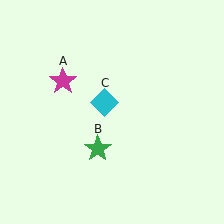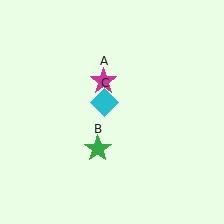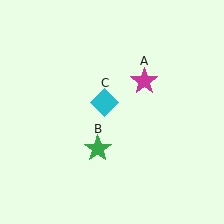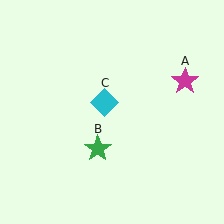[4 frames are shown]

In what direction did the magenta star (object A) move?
The magenta star (object A) moved right.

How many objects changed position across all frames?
1 object changed position: magenta star (object A).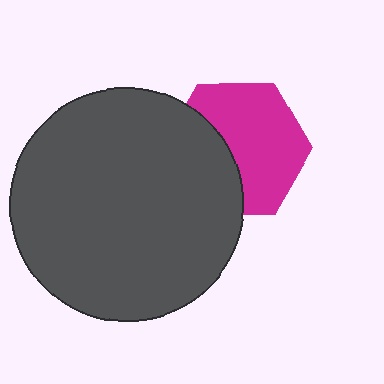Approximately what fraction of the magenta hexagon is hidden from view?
Roughly 38% of the magenta hexagon is hidden behind the dark gray circle.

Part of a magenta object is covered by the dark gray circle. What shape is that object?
It is a hexagon.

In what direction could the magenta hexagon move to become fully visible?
The magenta hexagon could move right. That would shift it out from behind the dark gray circle entirely.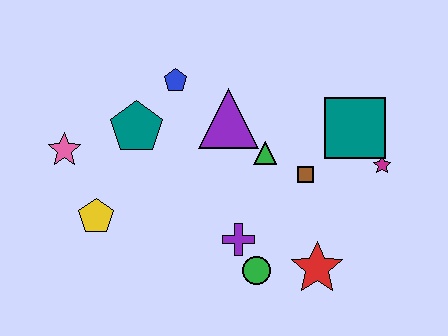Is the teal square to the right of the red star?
Yes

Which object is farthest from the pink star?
The magenta star is farthest from the pink star.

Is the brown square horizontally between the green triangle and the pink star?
No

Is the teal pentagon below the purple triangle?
Yes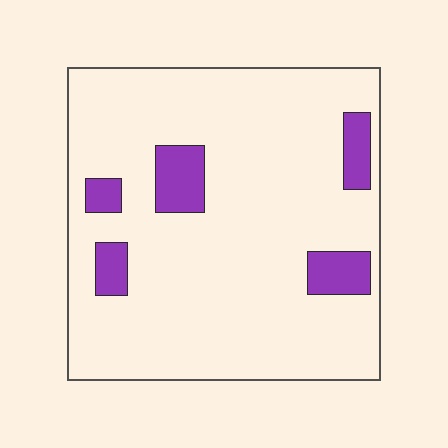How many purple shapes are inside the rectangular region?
5.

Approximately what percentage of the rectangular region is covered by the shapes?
Approximately 10%.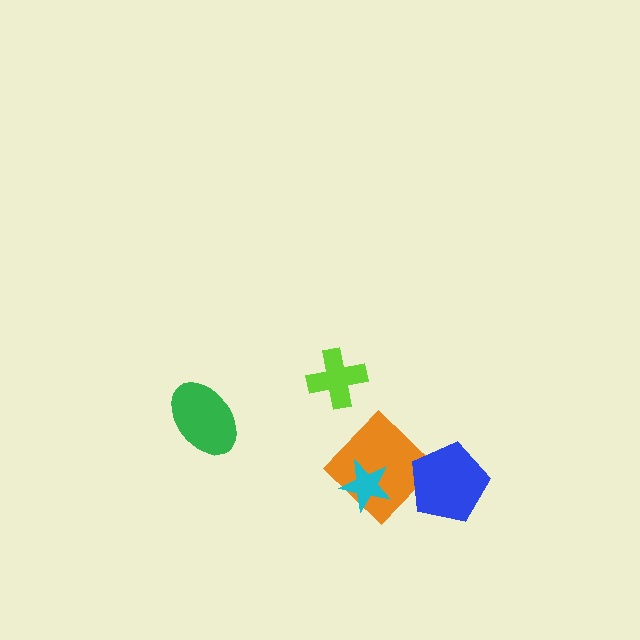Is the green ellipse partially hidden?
No, no other shape covers it.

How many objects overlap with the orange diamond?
2 objects overlap with the orange diamond.